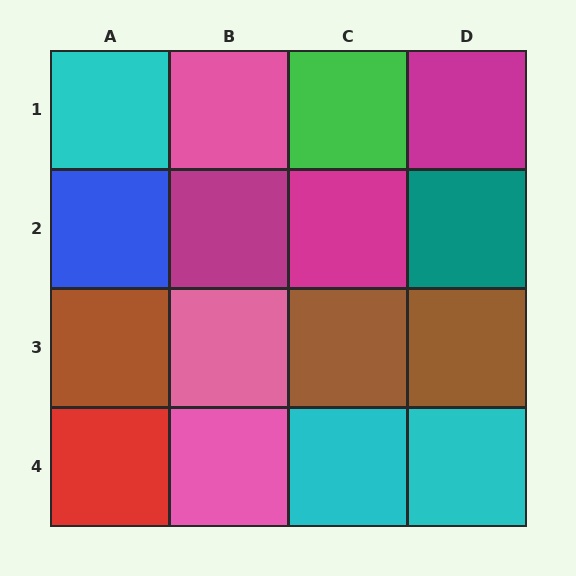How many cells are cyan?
3 cells are cyan.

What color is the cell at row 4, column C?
Cyan.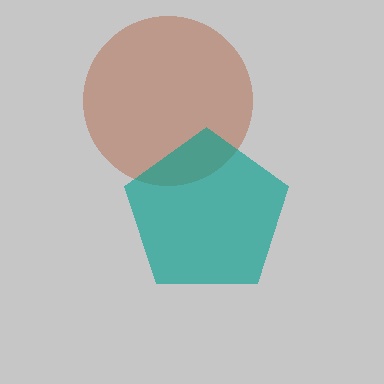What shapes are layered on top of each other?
The layered shapes are: a brown circle, a teal pentagon.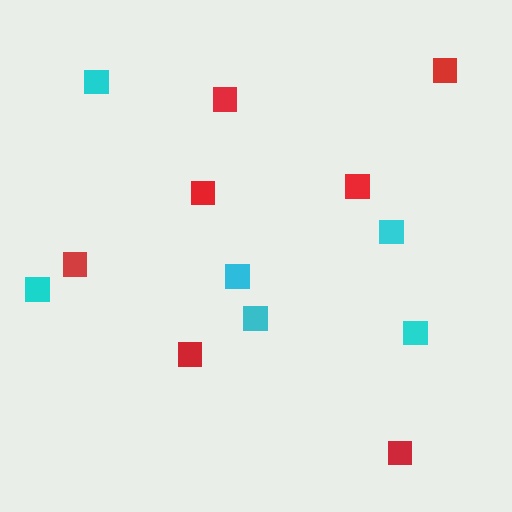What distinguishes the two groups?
There are 2 groups: one group of cyan squares (6) and one group of red squares (7).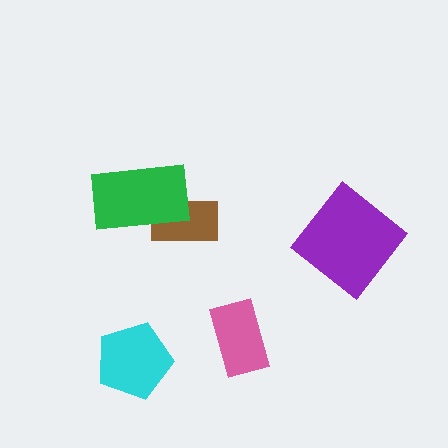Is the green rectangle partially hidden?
No, no other shape covers it.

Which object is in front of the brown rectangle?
The green rectangle is in front of the brown rectangle.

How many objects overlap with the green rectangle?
1 object overlaps with the green rectangle.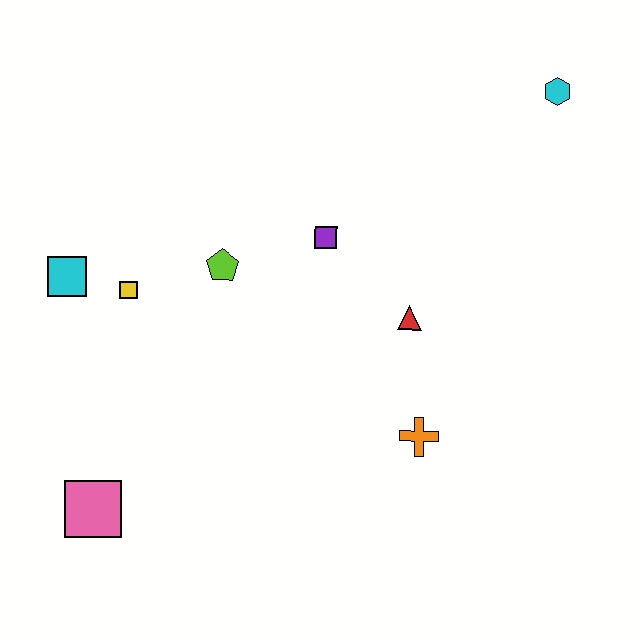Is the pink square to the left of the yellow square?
Yes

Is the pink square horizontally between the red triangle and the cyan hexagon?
No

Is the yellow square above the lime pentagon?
No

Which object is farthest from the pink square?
The cyan hexagon is farthest from the pink square.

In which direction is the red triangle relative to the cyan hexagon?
The red triangle is below the cyan hexagon.